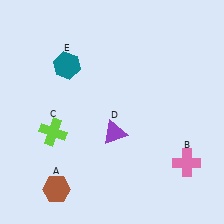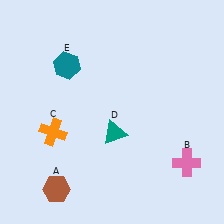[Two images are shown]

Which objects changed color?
C changed from lime to orange. D changed from purple to teal.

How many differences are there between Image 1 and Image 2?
There are 2 differences between the two images.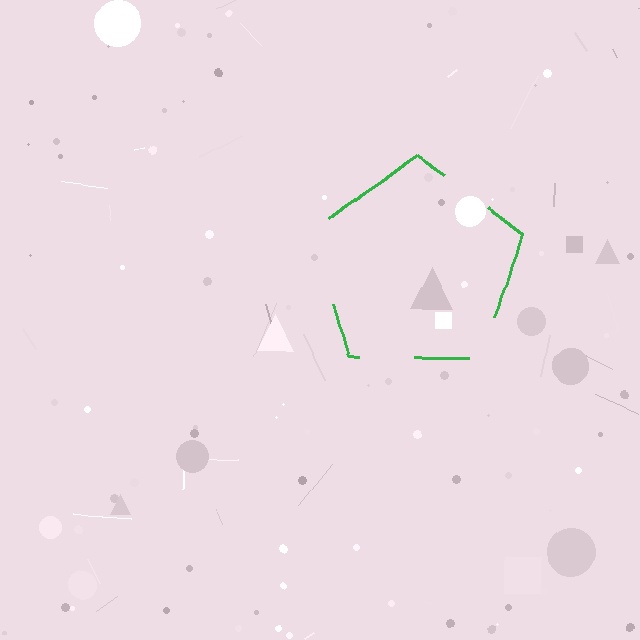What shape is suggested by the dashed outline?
The dashed outline suggests a pentagon.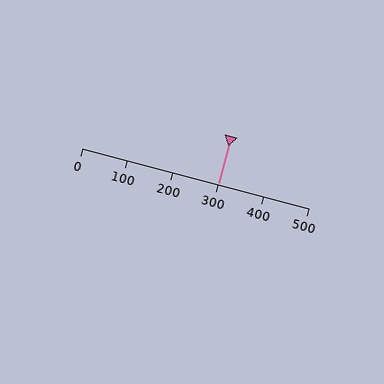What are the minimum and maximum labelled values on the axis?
The axis runs from 0 to 500.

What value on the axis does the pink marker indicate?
The marker indicates approximately 300.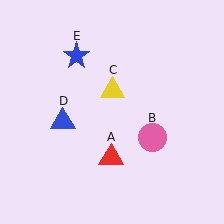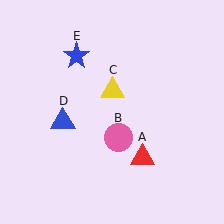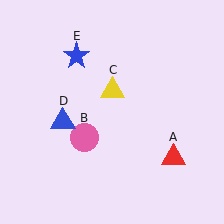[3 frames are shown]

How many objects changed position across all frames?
2 objects changed position: red triangle (object A), pink circle (object B).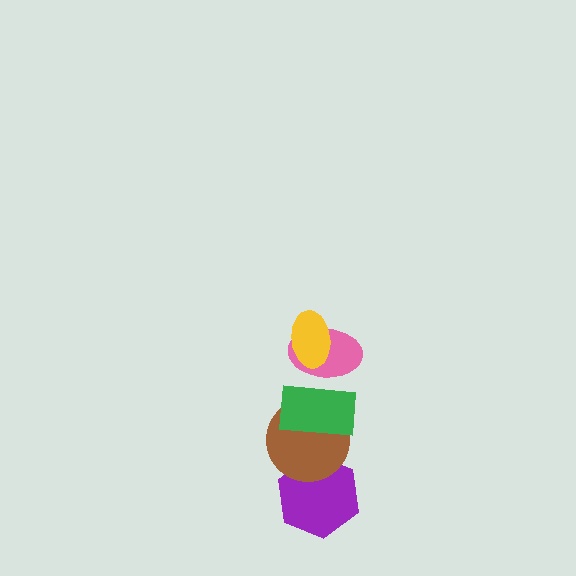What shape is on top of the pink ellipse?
The yellow ellipse is on top of the pink ellipse.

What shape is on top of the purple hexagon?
The brown circle is on top of the purple hexagon.